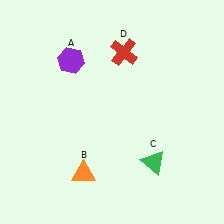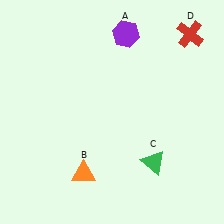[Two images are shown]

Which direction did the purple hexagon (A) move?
The purple hexagon (A) moved right.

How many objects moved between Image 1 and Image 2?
2 objects moved between the two images.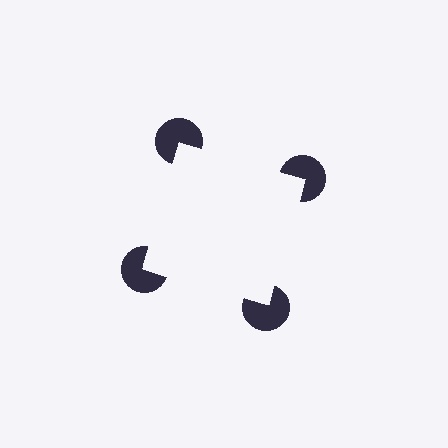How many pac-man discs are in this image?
There are 4 — one at each vertex of the illusory square.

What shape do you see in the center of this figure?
An illusory square — its edges are inferred from the aligned wedge cuts in the pac-man discs, not physically drawn.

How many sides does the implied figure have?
4 sides.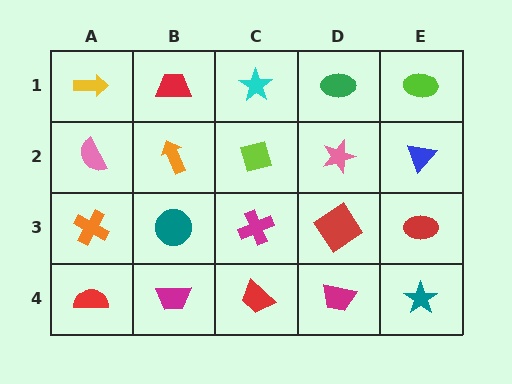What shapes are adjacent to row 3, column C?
A lime square (row 2, column C), a red trapezoid (row 4, column C), a teal circle (row 3, column B), a red diamond (row 3, column D).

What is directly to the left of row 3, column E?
A red diamond.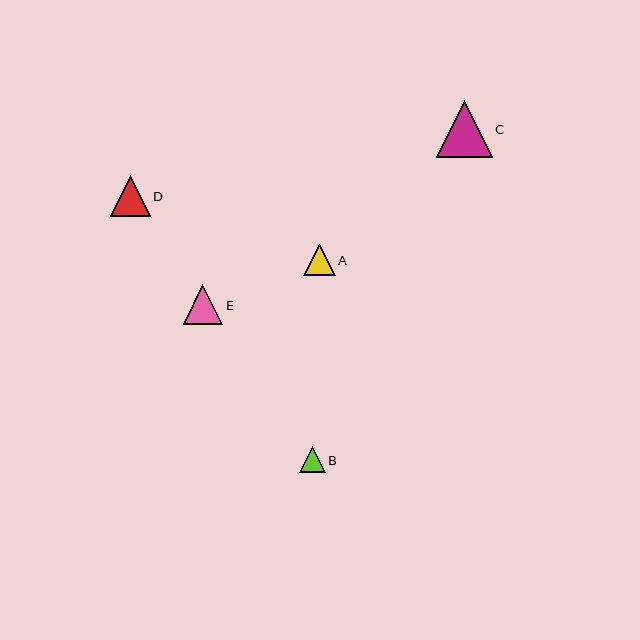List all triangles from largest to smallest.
From largest to smallest: C, D, E, A, B.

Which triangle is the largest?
Triangle C is the largest with a size of approximately 56 pixels.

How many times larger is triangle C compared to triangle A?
Triangle C is approximately 1.8 times the size of triangle A.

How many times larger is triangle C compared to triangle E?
Triangle C is approximately 1.4 times the size of triangle E.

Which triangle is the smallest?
Triangle B is the smallest with a size of approximately 26 pixels.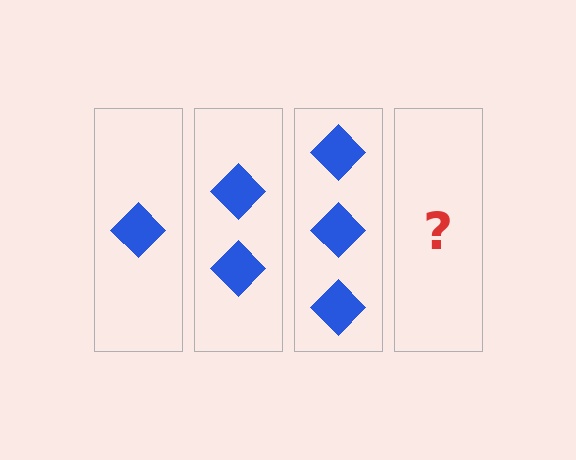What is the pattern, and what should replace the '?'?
The pattern is that each step adds one more diamond. The '?' should be 4 diamonds.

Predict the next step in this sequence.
The next step is 4 diamonds.